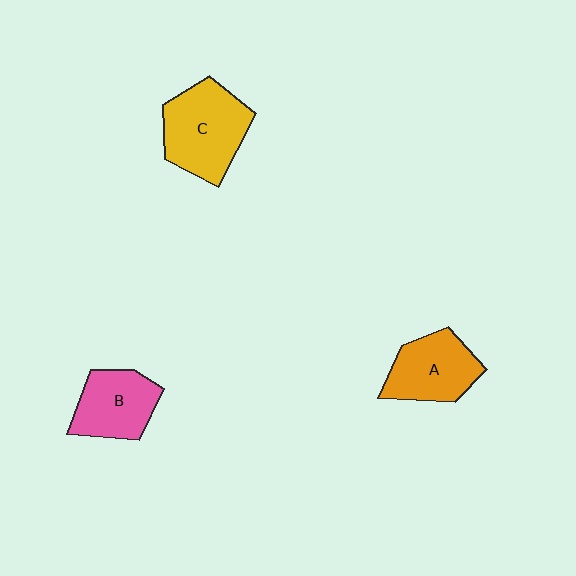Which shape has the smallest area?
Shape B (pink).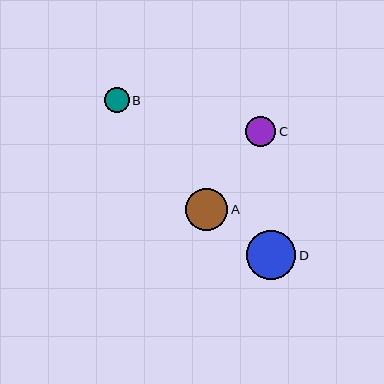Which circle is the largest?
Circle D is the largest with a size of approximately 49 pixels.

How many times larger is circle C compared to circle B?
Circle C is approximately 1.2 times the size of circle B.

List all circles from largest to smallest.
From largest to smallest: D, A, C, B.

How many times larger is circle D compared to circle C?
Circle D is approximately 1.6 times the size of circle C.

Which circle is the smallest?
Circle B is the smallest with a size of approximately 25 pixels.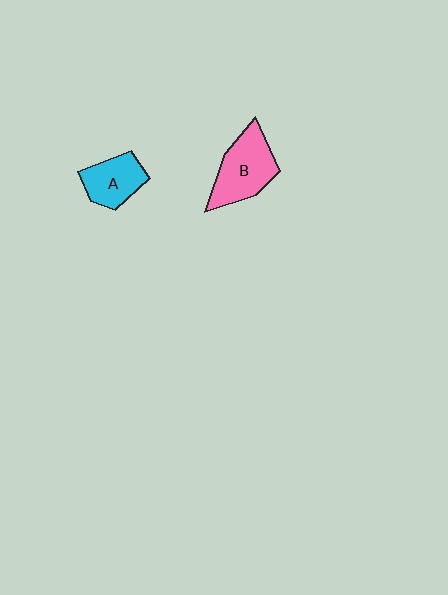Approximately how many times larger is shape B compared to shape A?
Approximately 1.4 times.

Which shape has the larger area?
Shape B (pink).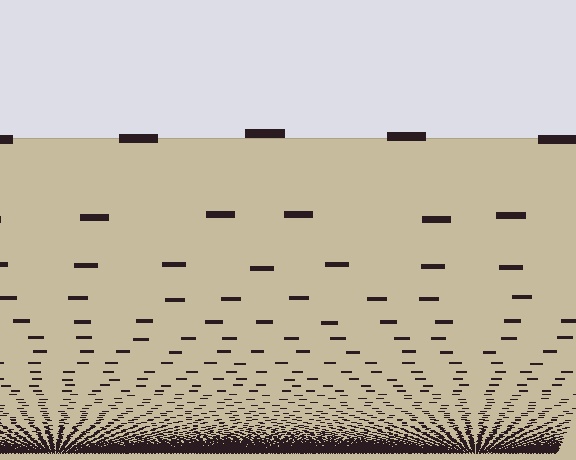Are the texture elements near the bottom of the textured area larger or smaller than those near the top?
Smaller. The gradient is inverted — elements near the bottom are smaller and denser.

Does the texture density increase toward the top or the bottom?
Density increases toward the bottom.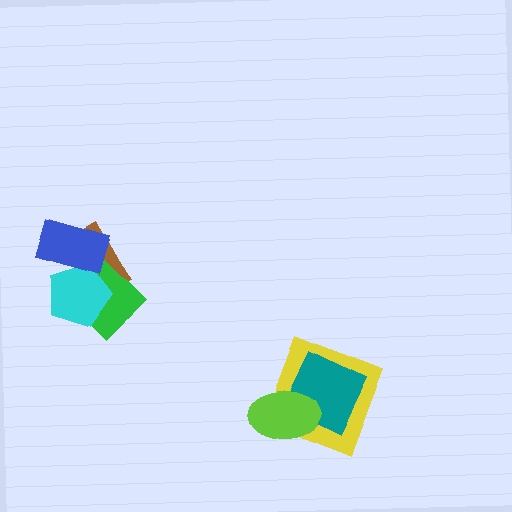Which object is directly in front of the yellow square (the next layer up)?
The teal square is directly in front of the yellow square.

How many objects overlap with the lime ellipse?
2 objects overlap with the lime ellipse.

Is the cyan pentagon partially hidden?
Yes, it is partially covered by another shape.